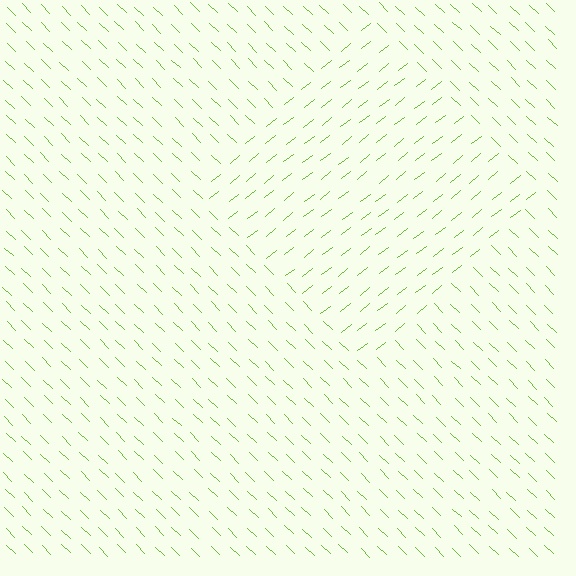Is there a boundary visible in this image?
Yes, there is a texture boundary formed by a change in line orientation.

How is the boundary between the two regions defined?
The boundary is defined purely by a change in line orientation (approximately 82 degrees difference). All lines are the same color and thickness.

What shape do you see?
I see a diamond.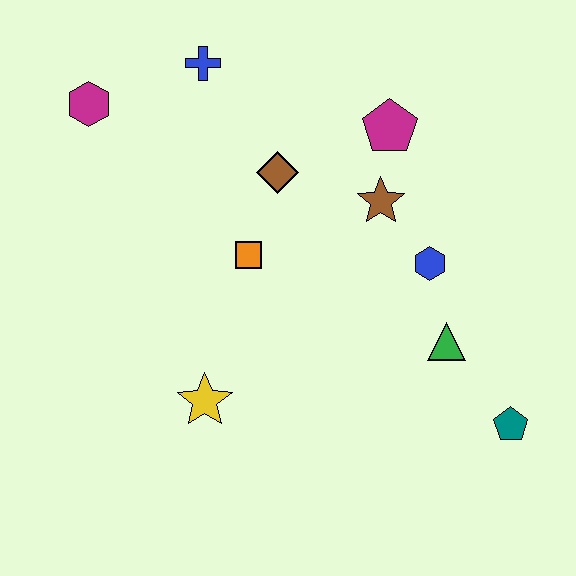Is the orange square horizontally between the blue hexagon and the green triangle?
No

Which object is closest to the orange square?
The brown diamond is closest to the orange square.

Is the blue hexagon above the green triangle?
Yes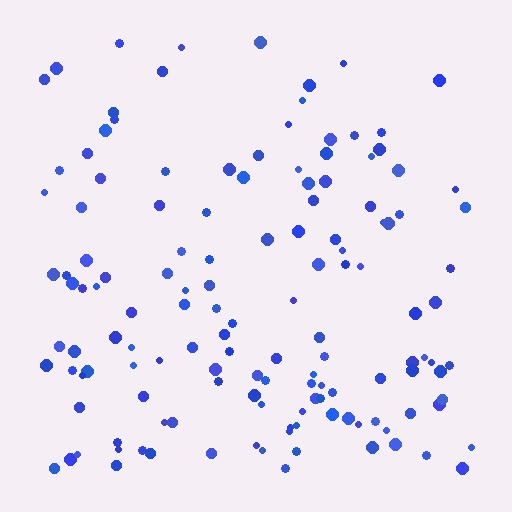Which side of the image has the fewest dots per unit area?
The top.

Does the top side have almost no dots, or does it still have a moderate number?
Still a moderate number, just noticeably fewer than the bottom.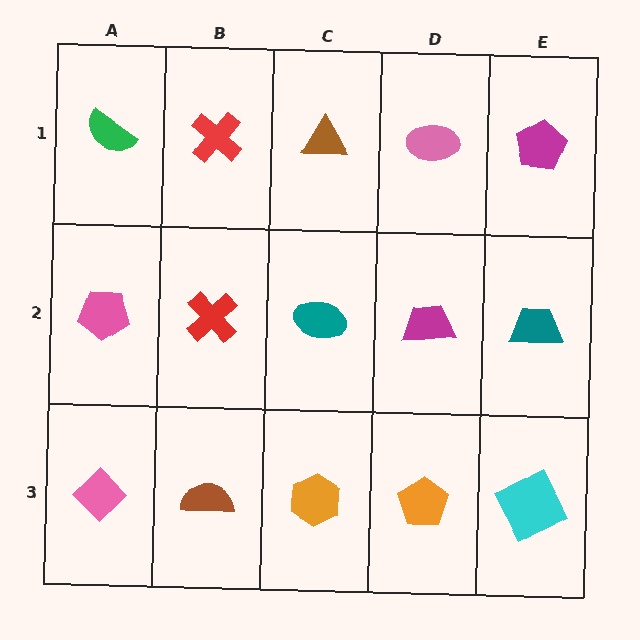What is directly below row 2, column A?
A pink diamond.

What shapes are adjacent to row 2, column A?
A green semicircle (row 1, column A), a pink diamond (row 3, column A), a red cross (row 2, column B).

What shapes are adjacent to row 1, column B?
A red cross (row 2, column B), a green semicircle (row 1, column A), a brown triangle (row 1, column C).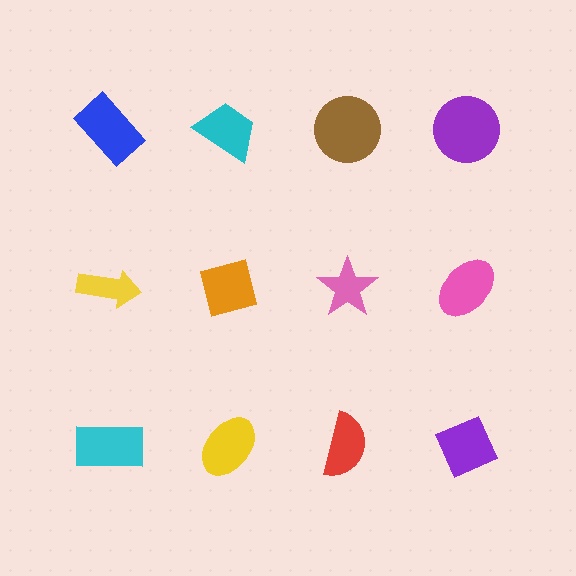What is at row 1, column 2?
A cyan trapezoid.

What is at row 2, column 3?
A pink star.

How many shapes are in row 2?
4 shapes.